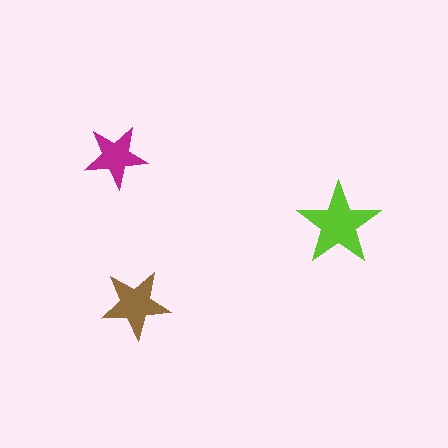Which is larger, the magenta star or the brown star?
The brown one.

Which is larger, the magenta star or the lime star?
The lime one.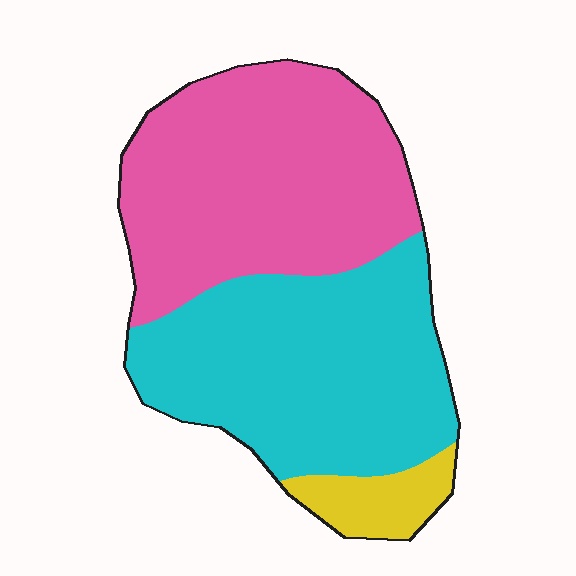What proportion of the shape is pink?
Pink takes up about one half (1/2) of the shape.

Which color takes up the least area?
Yellow, at roughly 10%.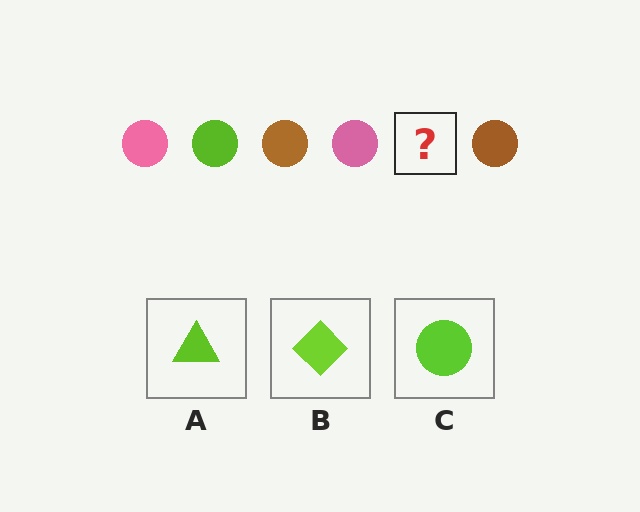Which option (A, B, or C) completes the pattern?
C.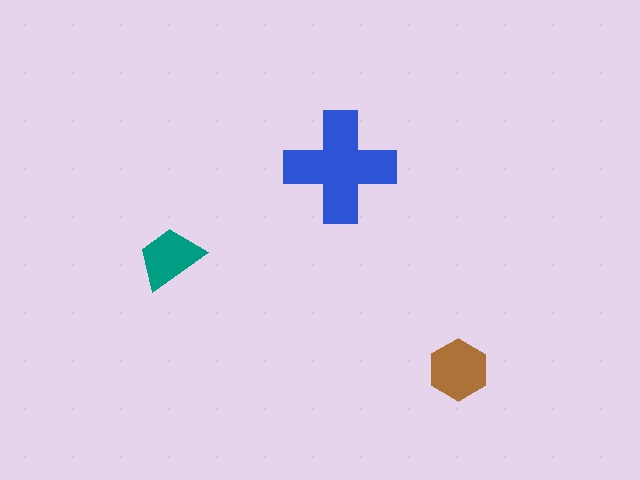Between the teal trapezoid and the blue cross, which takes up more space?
The blue cross.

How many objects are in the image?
There are 3 objects in the image.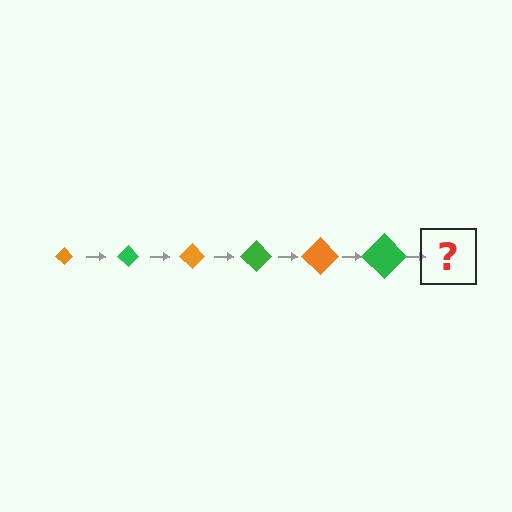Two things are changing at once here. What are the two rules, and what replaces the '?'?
The two rules are that the diamond grows larger each step and the color cycles through orange and green. The '?' should be an orange diamond, larger than the previous one.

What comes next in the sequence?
The next element should be an orange diamond, larger than the previous one.